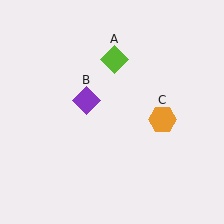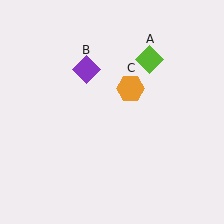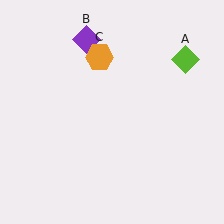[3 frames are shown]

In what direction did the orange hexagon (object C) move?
The orange hexagon (object C) moved up and to the left.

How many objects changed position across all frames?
3 objects changed position: lime diamond (object A), purple diamond (object B), orange hexagon (object C).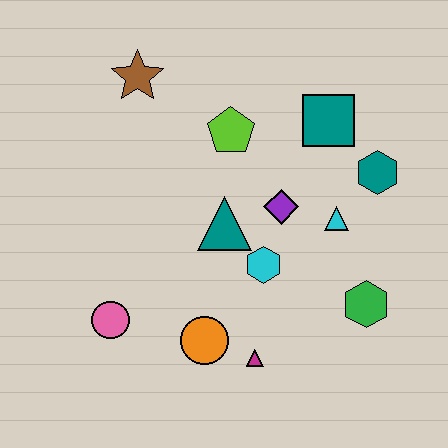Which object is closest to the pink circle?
The orange circle is closest to the pink circle.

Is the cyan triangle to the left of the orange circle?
No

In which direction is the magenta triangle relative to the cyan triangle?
The magenta triangle is below the cyan triangle.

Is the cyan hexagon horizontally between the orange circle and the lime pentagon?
No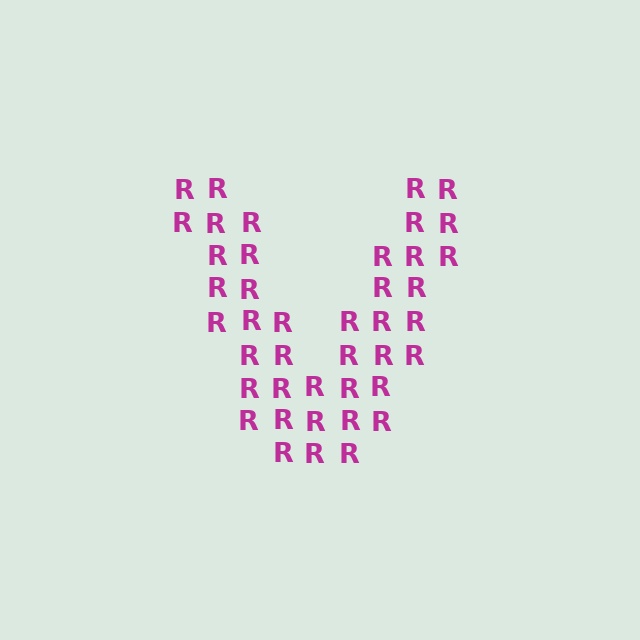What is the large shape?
The large shape is the letter V.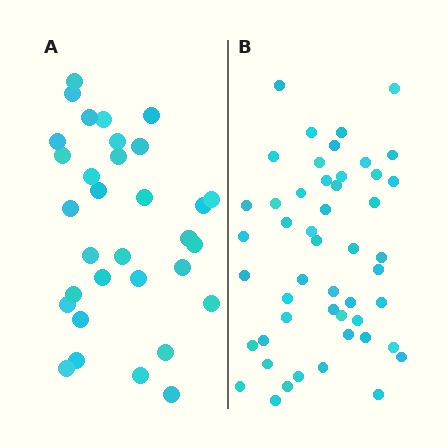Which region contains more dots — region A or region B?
Region B (the right region) has more dots.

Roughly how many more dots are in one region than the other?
Region B has approximately 15 more dots than region A.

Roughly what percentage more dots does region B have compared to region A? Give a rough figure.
About 55% more.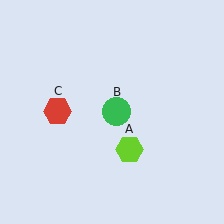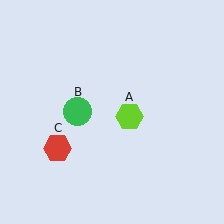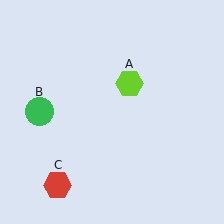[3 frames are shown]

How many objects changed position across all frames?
3 objects changed position: lime hexagon (object A), green circle (object B), red hexagon (object C).